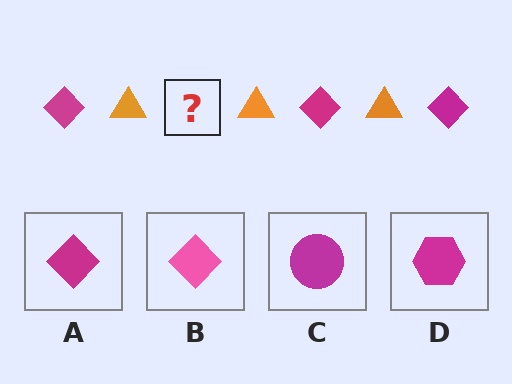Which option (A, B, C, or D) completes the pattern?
A.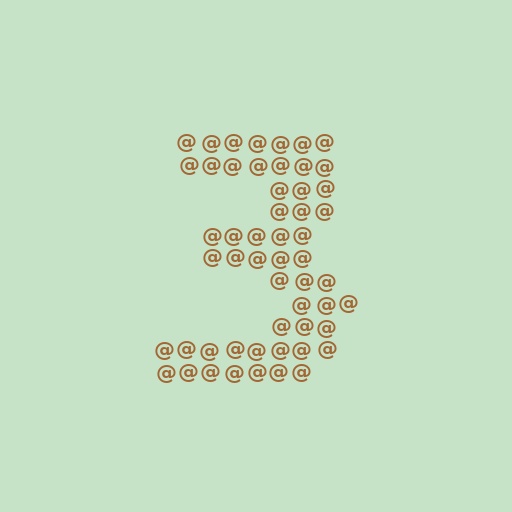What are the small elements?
The small elements are at signs.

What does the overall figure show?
The overall figure shows the digit 3.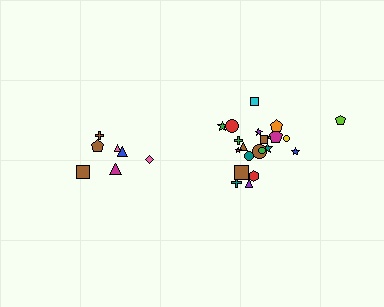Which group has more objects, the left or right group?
The right group.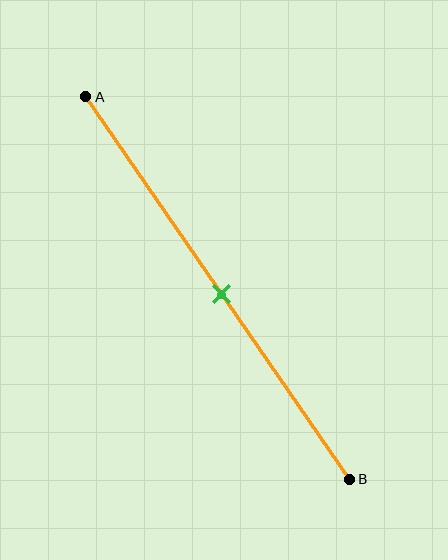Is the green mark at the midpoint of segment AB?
Yes, the mark is approximately at the midpoint.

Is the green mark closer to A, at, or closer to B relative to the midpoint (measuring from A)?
The green mark is approximately at the midpoint of segment AB.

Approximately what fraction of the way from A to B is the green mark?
The green mark is approximately 50% of the way from A to B.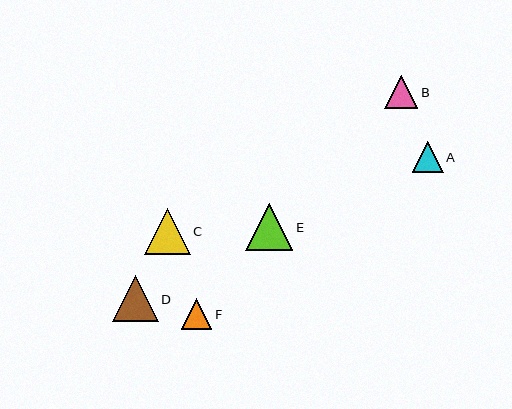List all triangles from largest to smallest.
From largest to smallest: E, C, D, B, A, F.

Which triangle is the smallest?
Triangle F is the smallest with a size of approximately 30 pixels.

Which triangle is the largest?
Triangle E is the largest with a size of approximately 47 pixels.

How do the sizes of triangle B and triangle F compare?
Triangle B and triangle F are approximately the same size.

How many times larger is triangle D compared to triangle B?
Triangle D is approximately 1.4 times the size of triangle B.